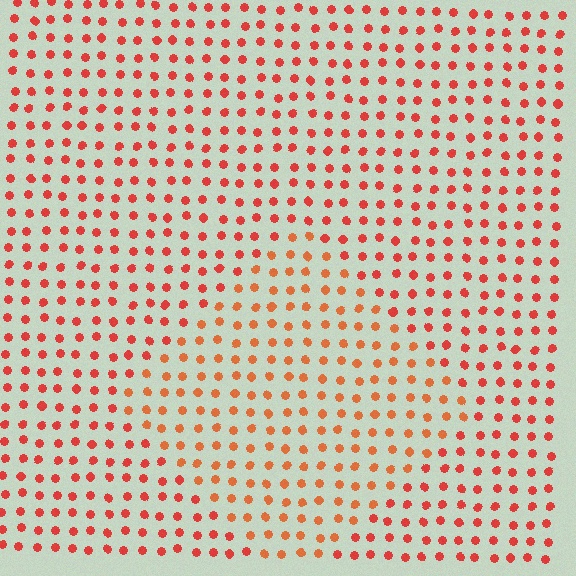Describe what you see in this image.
The image is filled with small red elements in a uniform arrangement. A diamond-shaped region is visible where the elements are tinted to a slightly different hue, forming a subtle color boundary.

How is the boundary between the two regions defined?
The boundary is defined purely by a slight shift in hue (about 18 degrees). Spacing, size, and orientation are identical on both sides.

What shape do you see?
I see a diamond.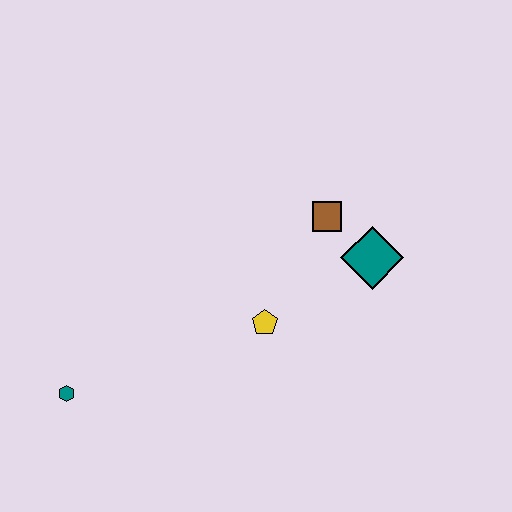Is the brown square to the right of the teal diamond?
No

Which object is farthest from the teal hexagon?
The teal diamond is farthest from the teal hexagon.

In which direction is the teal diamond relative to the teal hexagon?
The teal diamond is to the right of the teal hexagon.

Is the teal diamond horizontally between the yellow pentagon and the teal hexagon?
No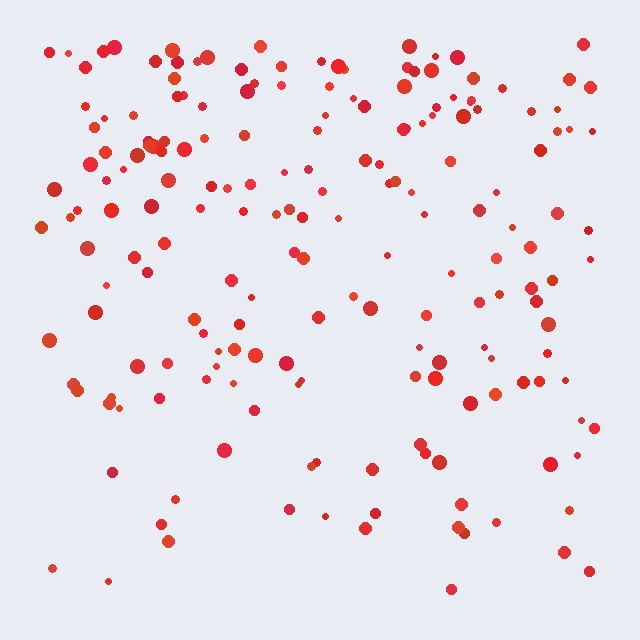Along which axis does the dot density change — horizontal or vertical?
Vertical.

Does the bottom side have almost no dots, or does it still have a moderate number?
Still a moderate number, just noticeably fewer than the top.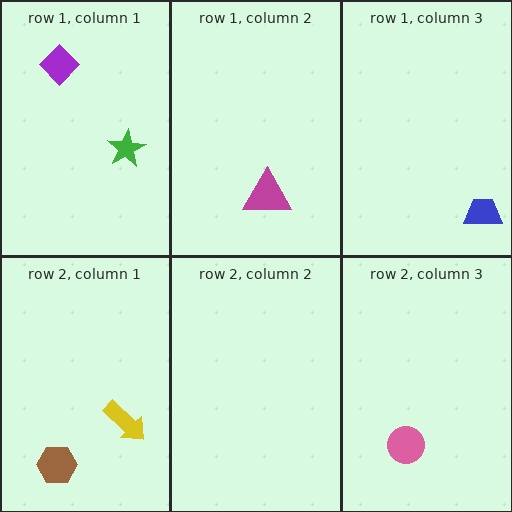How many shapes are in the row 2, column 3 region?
1.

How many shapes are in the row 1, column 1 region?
2.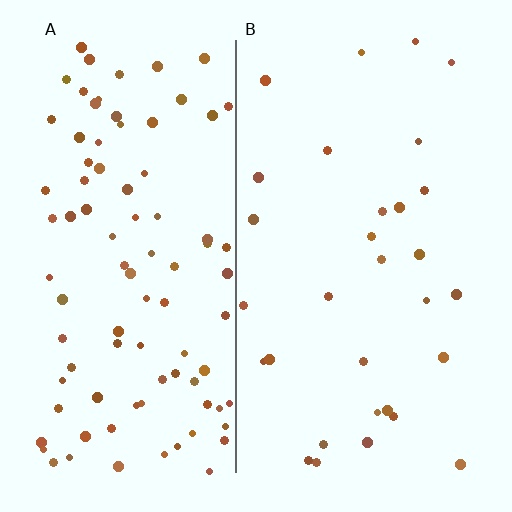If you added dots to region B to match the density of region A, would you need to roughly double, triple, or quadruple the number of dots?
Approximately triple.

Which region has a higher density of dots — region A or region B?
A (the left).